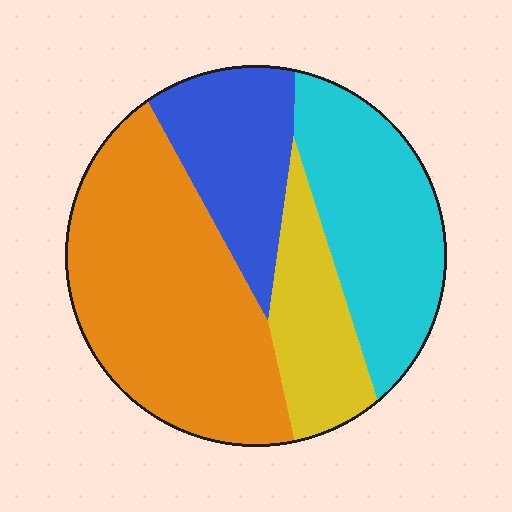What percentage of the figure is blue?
Blue covers roughly 20% of the figure.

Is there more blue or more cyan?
Cyan.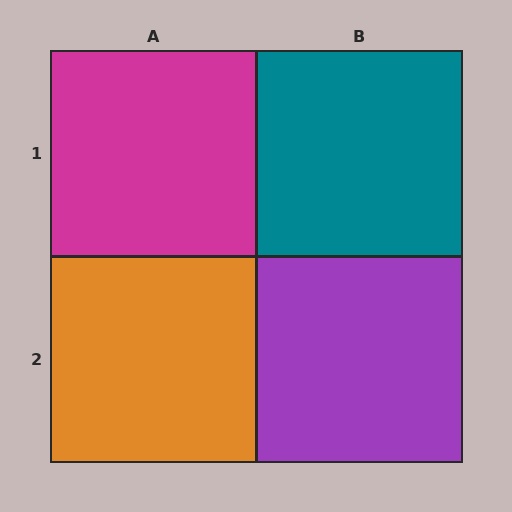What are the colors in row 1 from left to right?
Magenta, teal.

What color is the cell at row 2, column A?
Orange.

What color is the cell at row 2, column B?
Purple.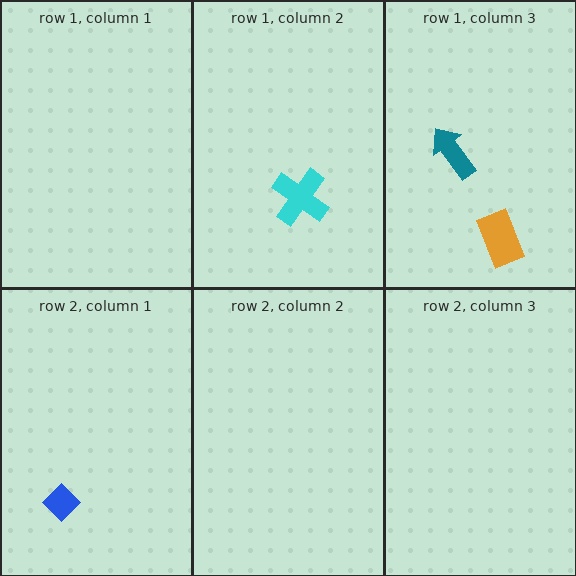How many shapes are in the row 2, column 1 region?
1.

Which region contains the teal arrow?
The row 1, column 3 region.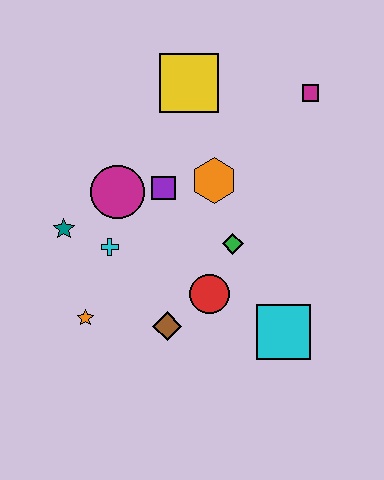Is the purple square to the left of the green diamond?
Yes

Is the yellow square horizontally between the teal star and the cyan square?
Yes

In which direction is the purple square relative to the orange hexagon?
The purple square is to the left of the orange hexagon.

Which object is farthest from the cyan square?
The yellow square is farthest from the cyan square.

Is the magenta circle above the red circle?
Yes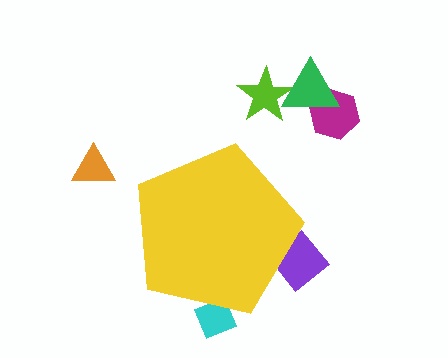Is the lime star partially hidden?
No, the lime star is fully visible.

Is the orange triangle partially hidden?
No, the orange triangle is fully visible.